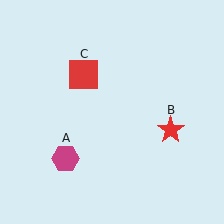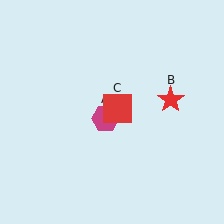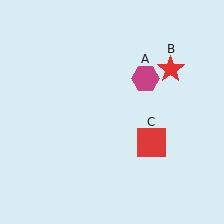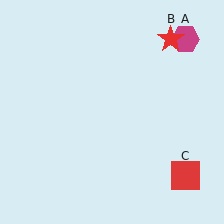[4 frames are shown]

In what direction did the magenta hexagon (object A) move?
The magenta hexagon (object A) moved up and to the right.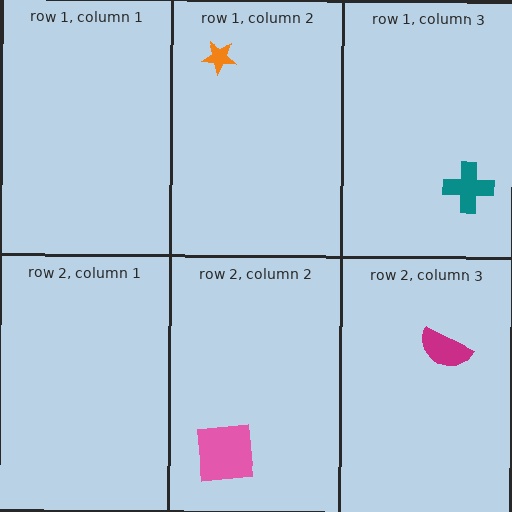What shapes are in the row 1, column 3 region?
The teal cross.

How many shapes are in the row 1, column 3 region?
1.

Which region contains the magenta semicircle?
The row 2, column 3 region.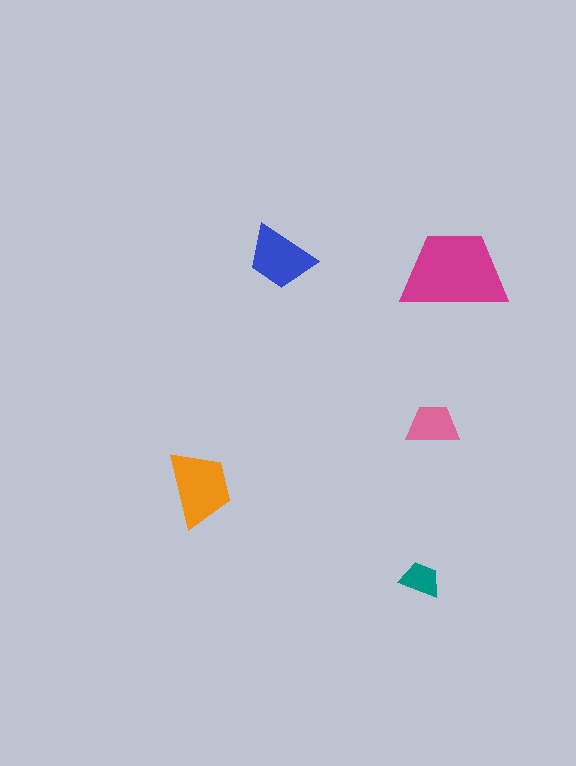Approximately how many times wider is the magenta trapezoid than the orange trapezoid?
About 1.5 times wider.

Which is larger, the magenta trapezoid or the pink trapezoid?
The magenta one.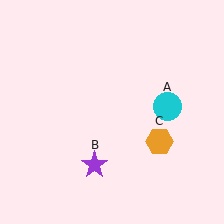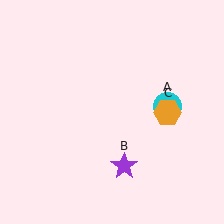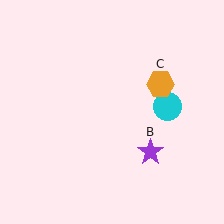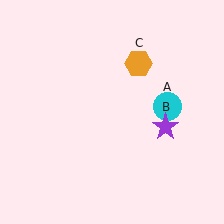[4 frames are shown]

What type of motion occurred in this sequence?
The purple star (object B), orange hexagon (object C) rotated counterclockwise around the center of the scene.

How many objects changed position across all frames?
2 objects changed position: purple star (object B), orange hexagon (object C).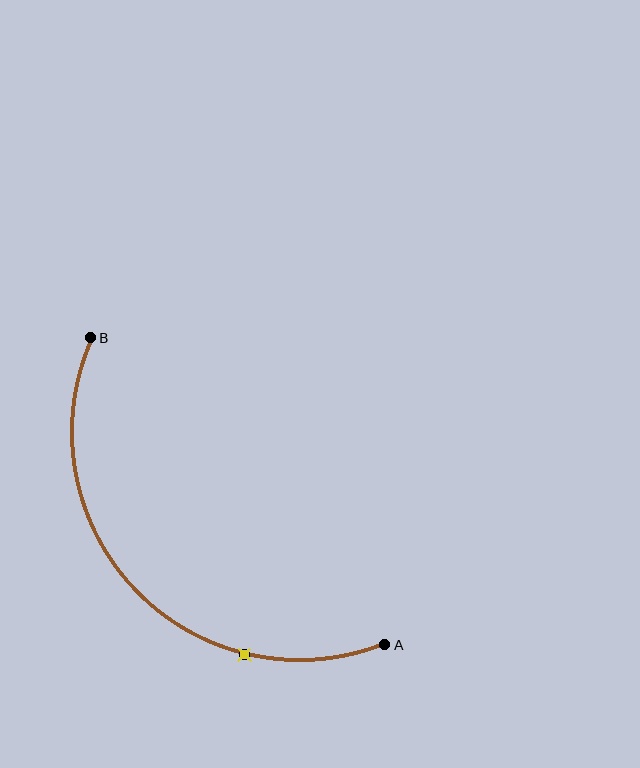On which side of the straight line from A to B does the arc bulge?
The arc bulges below and to the left of the straight line connecting A and B.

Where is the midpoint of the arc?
The arc midpoint is the point on the curve farthest from the straight line joining A and B. It sits below and to the left of that line.